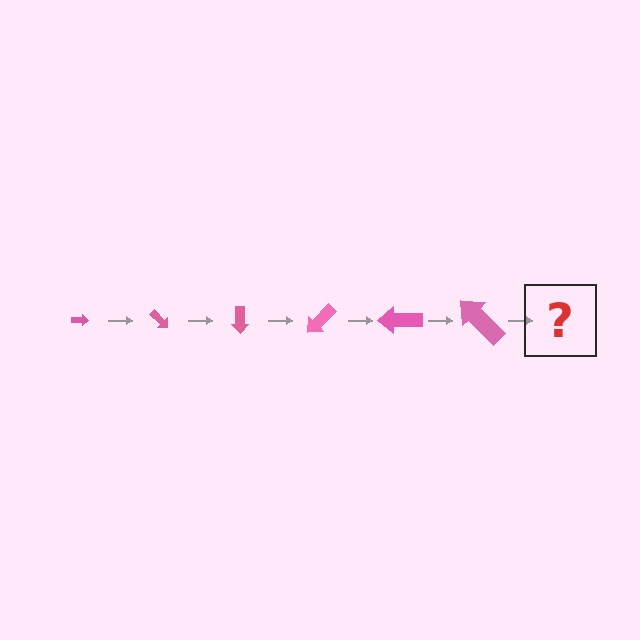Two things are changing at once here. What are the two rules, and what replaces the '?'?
The two rules are that the arrow grows larger each step and it rotates 45 degrees each step. The '?' should be an arrow, larger than the previous one and rotated 270 degrees from the start.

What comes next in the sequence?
The next element should be an arrow, larger than the previous one and rotated 270 degrees from the start.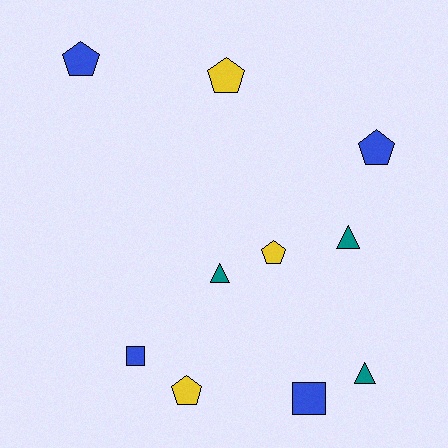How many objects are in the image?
There are 10 objects.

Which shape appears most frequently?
Pentagon, with 5 objects.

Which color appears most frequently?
Blue, with 4 objects.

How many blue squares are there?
There are 2 blue squares.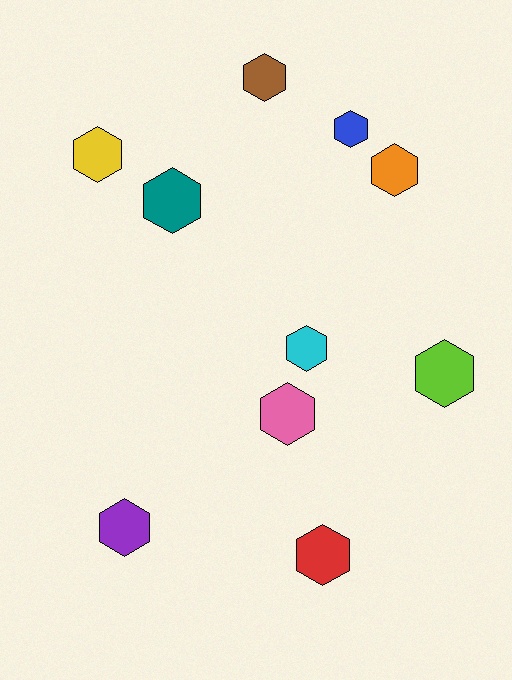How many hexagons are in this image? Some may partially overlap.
There are 10 hexagons.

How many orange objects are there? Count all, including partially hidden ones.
There is 1 orange object.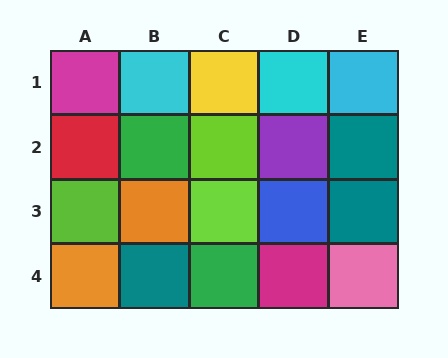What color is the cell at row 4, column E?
Pink.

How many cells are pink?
1 cell is pink.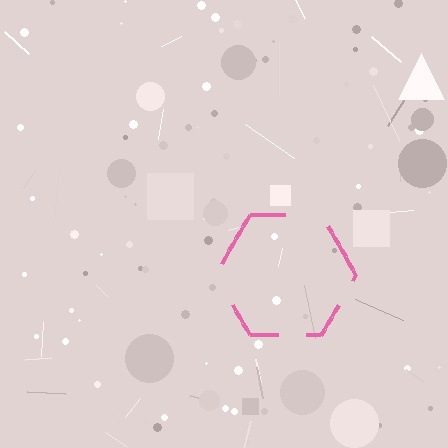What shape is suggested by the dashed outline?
The dashed outline suggests a hexagon.